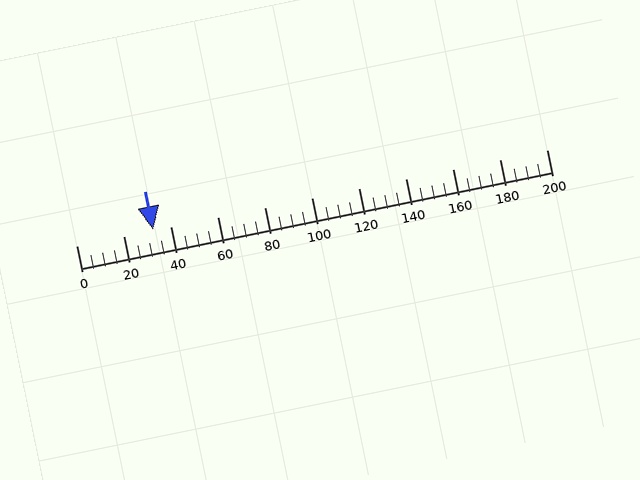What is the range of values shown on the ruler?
The ruler shows values from 0 to 200.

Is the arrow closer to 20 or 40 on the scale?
The arrow is closer to 40.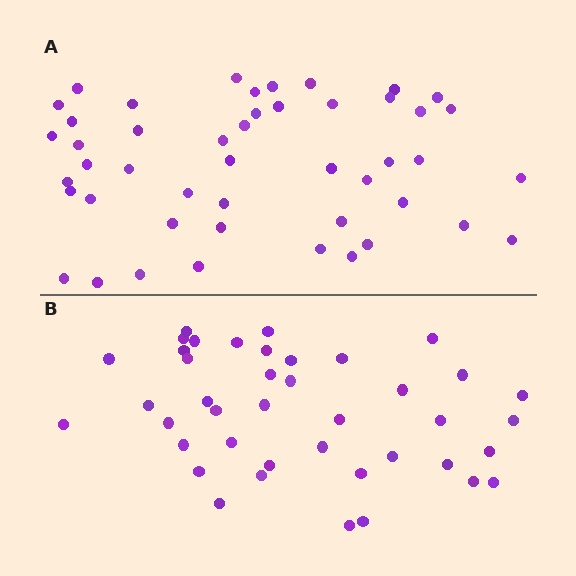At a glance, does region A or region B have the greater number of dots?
Region A (the top region) has more dots.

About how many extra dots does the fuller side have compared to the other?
Region A has about 6 more dots than region B.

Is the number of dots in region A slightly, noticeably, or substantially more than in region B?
Region A has only slightly more — the two regions are fairly close. The ratio is roughly 1.1 to 1.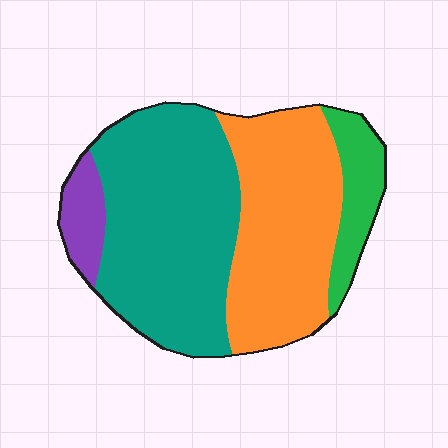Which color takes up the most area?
Teal, at roughly 45%.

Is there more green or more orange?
Orange.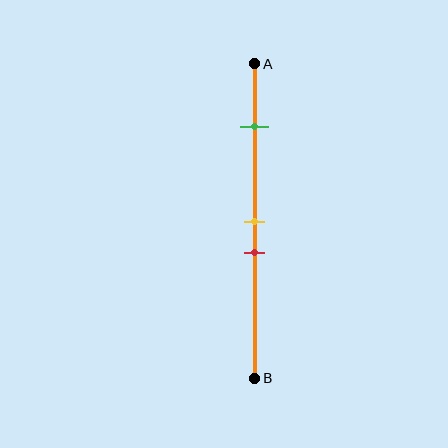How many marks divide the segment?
There are 3 marks dividing the segment.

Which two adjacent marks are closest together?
The yellow and red marks are the closest adjacent pair.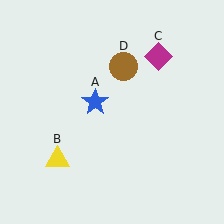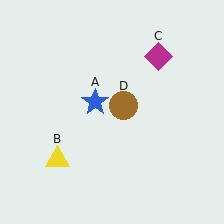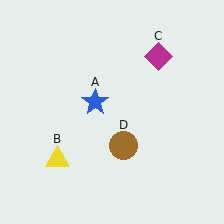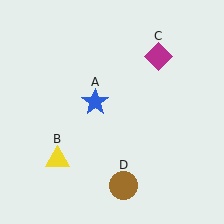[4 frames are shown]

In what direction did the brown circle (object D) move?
The brown circle (object D) moved down.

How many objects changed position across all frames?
1 object changed position: brown circle (object D).